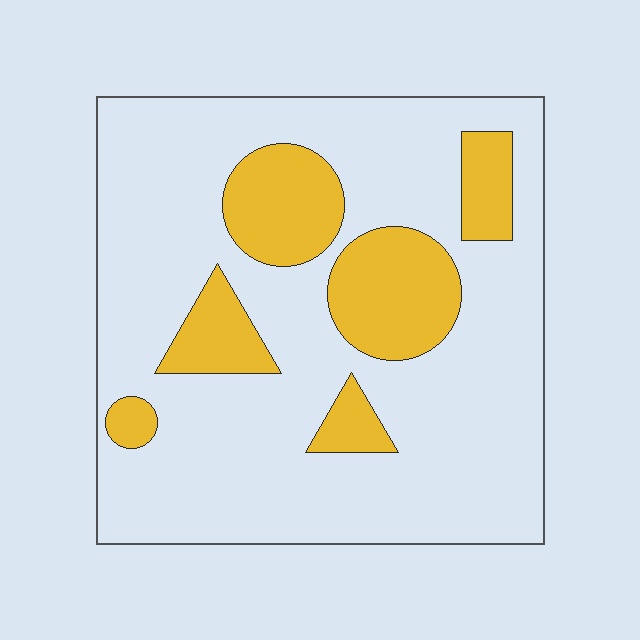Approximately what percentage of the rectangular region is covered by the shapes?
Approximately 20%.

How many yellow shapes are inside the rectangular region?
6.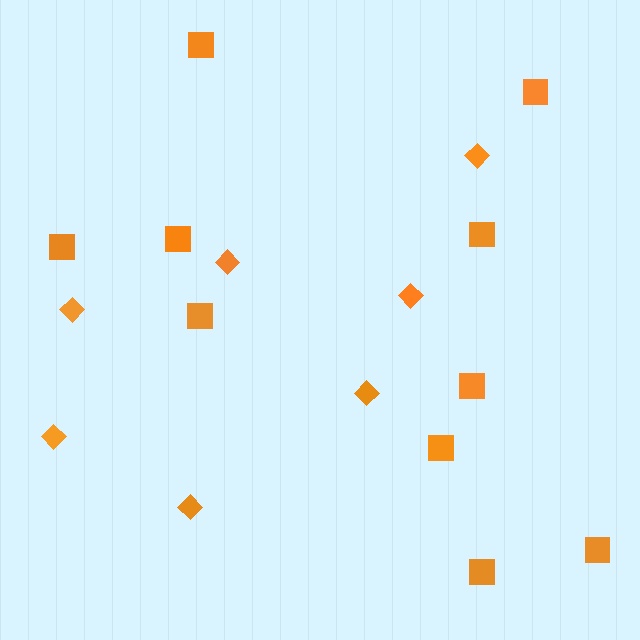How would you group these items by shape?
There are 2 groups: one group of squares (10) and one group of diamonds (7).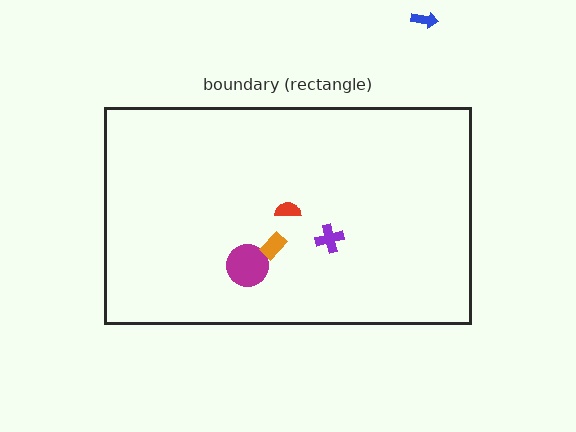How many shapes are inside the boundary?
4 inside, 1 outside.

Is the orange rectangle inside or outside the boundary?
Inside.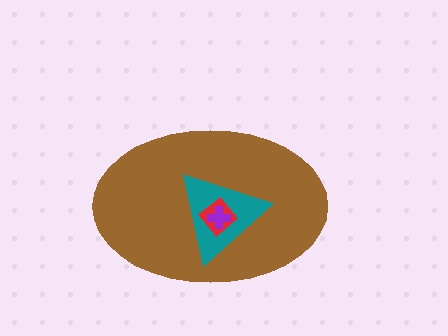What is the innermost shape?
The purple cross.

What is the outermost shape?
The brown ellipse.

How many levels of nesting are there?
4.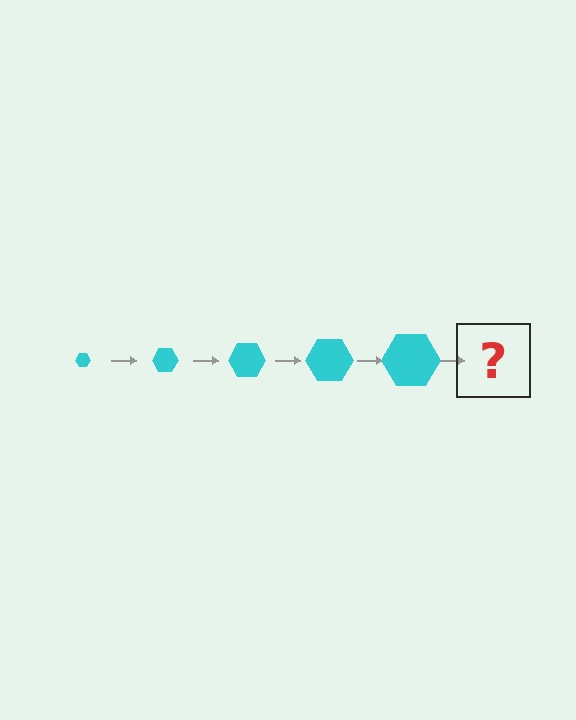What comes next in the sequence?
The next element should be a cyan hexagon, larger than the previous one.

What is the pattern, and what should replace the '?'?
The pattern is that the hexagon gets progressively larger each step. The '?' should be a cyan hexagon, larger than the previous one.